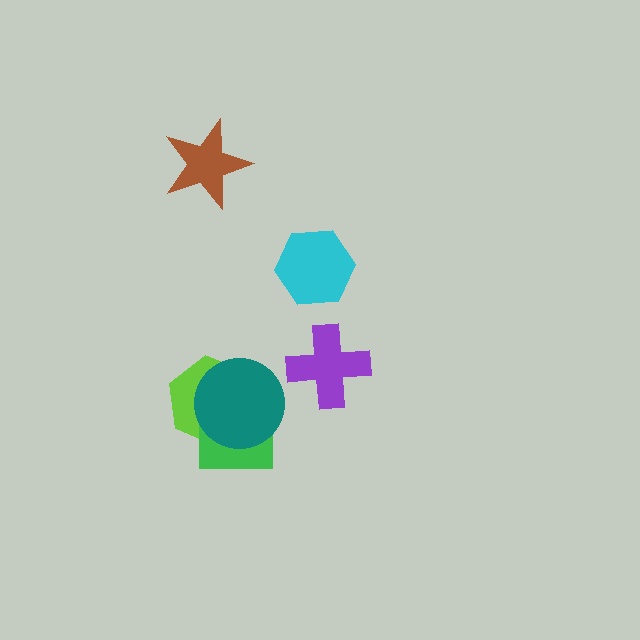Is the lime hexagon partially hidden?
Yes, it is partially covered by another shape.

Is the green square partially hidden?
Yes, it is partially covered by another shape.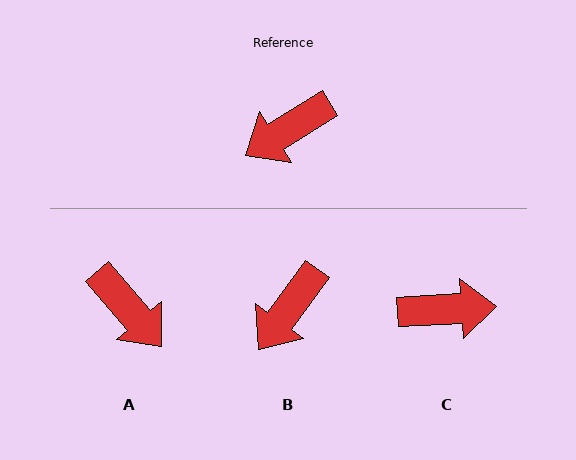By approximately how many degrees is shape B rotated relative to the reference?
Approximately 22 degrees counter-clockwise.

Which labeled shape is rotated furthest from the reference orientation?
C, about 151 degrees away.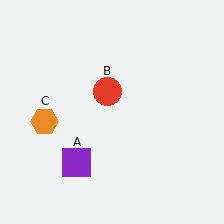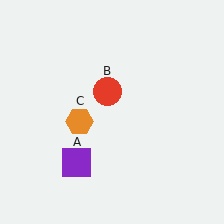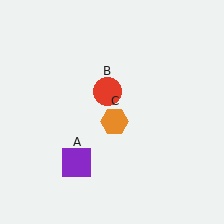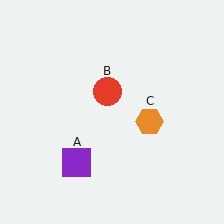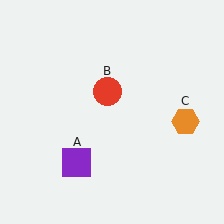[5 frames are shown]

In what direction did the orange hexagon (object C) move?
The orange hexagon (object C) moved right.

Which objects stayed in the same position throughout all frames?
Purple square (object A) and red circle (object B) remained stationary.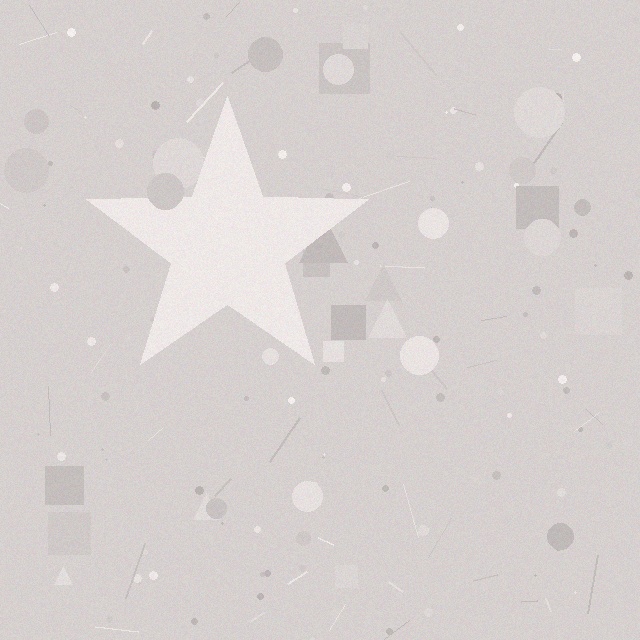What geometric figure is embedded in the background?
A star is embedded in the background.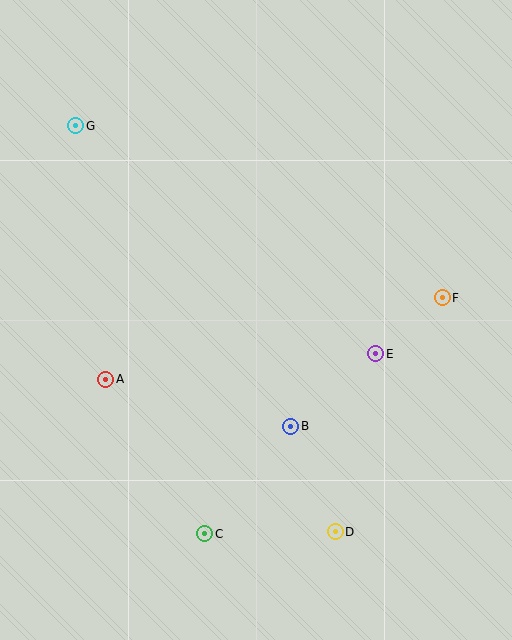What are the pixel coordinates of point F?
Point F is at (442, 298).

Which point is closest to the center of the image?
Point B at (291, 426) is closest to the center.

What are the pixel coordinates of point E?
Point E is at (376, 354).